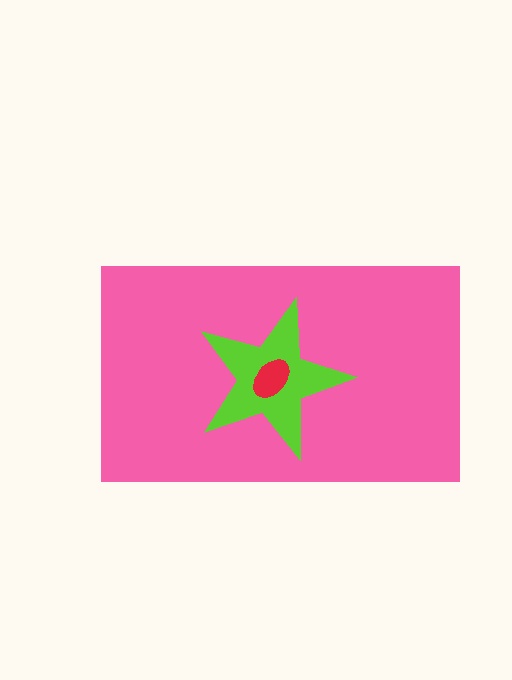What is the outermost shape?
The pink rectangle.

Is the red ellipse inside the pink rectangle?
Yes.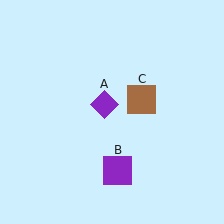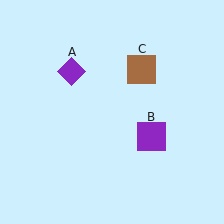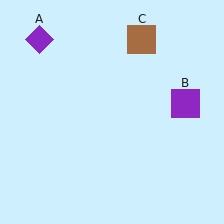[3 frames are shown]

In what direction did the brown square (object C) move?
The brown square (object C) moved up.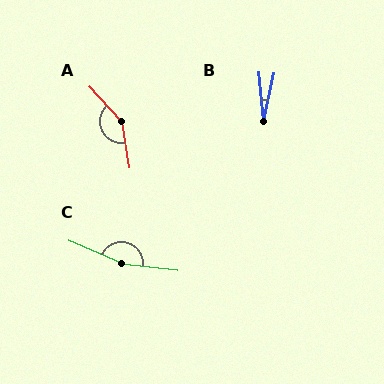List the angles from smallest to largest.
B (18°), A (147°), C (163°).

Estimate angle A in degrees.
Approximately 147 degrees.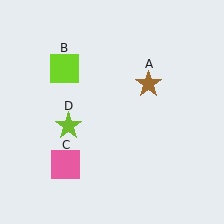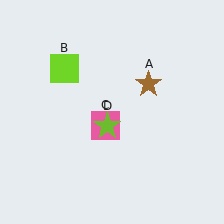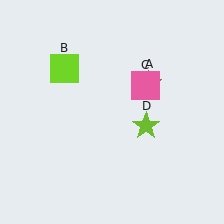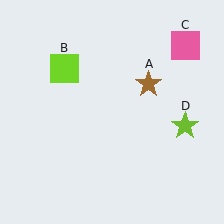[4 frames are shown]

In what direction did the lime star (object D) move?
The lime star (object D) moved right.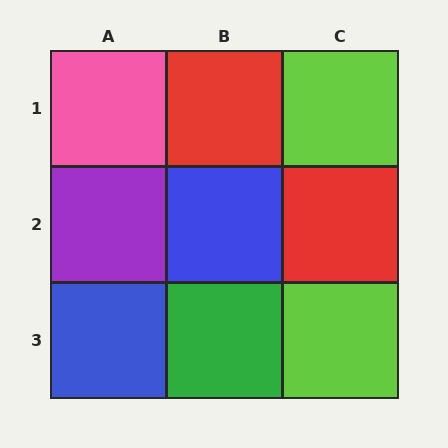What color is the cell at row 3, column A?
Blue.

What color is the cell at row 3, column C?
Lime.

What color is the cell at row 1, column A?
Pink.